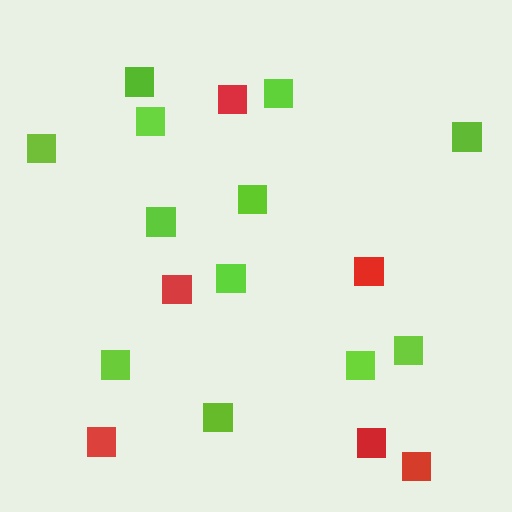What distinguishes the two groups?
There are 2 groups: one group of red squares (6) and one group of lime squares (12).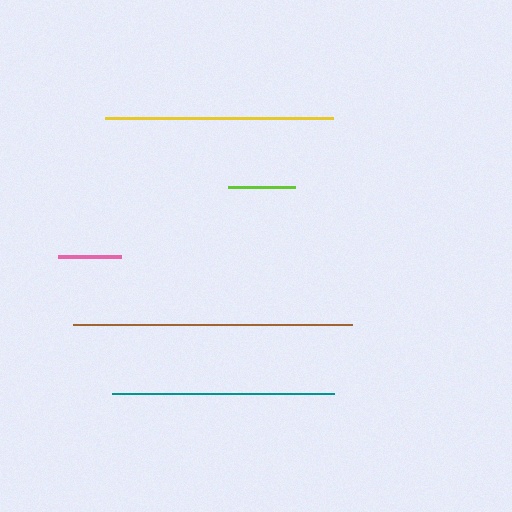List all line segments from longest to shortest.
From longest to shortest: brown, yellow, teal, lime, pink.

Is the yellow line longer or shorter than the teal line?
The yellow line is longer than the teal line.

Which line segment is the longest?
The brown line is the longest at approximately 279 pixels.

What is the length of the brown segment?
The brown segment is approximately 279 pixels long.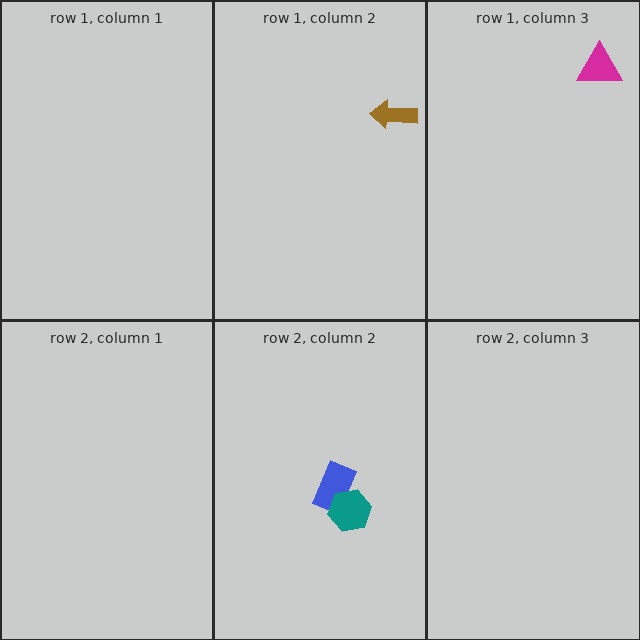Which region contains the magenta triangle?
The row 1, column 3 region.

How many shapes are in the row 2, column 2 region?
2.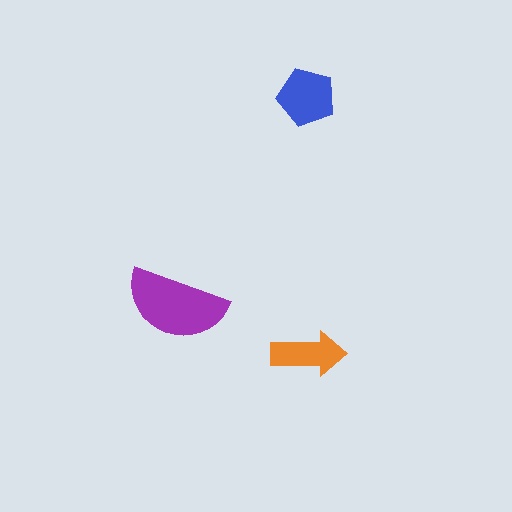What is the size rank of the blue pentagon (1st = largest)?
2nd.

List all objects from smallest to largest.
The orange arrow, the blue pentagon, the purple semicircle.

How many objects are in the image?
There are 3 objects in the image.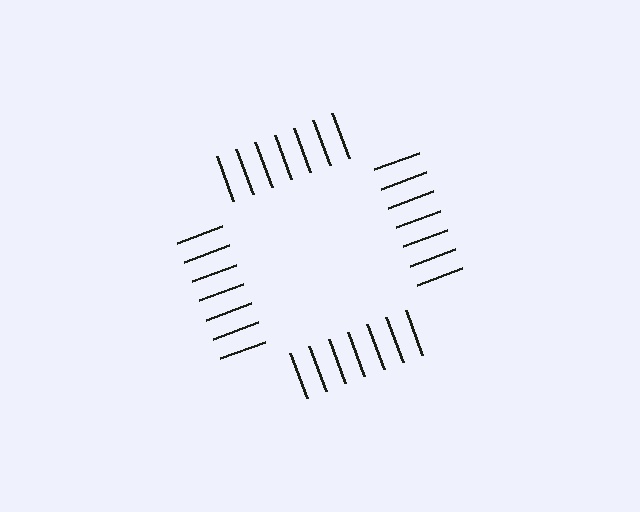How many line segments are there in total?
28 — 7 along each of the 4 edges.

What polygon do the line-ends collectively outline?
An illusory square — the line segments terminate on its edges but no continuous stroke is drawn.